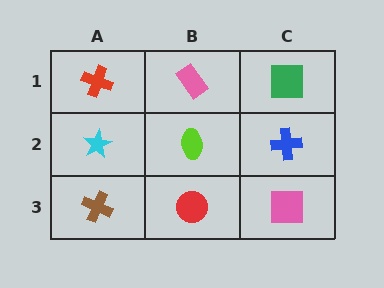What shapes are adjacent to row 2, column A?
A red cross (row 1, column A), a brown cross (row 3, column A), a lime ellipse (row 2, column B).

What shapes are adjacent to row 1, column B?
A lime ellipse (row 2, column B), a red cross (row 1, column A), a green square (row 1, column C).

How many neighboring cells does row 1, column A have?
2.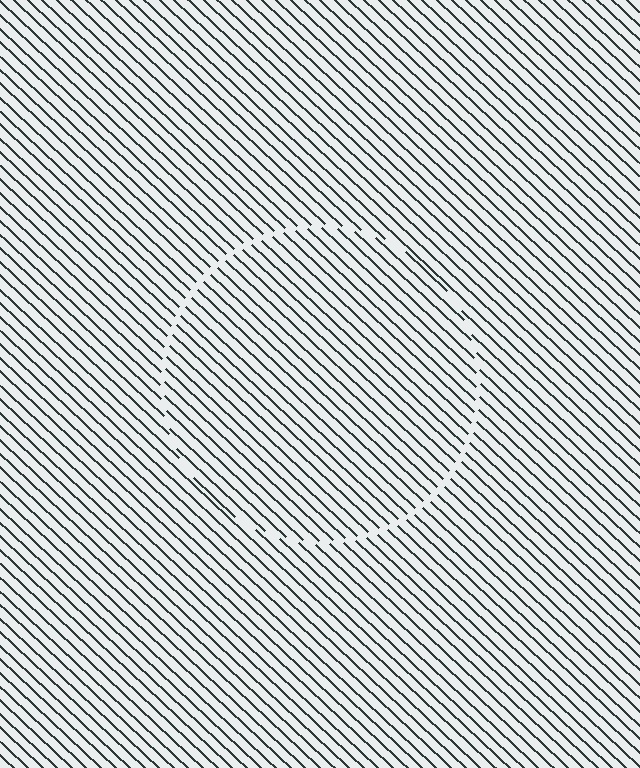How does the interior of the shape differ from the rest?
The interior of the shape contains the same grating, shifted by half a period — the contour is defined by the phase discontinuity where line-ends from the inner and outer gratings abut.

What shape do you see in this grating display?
An illusory circle. The interior of the shape contains the same grating, shifted by half a period — the contour is defined by the phase discontinuity where line-ends from the inner and outer gratings abut.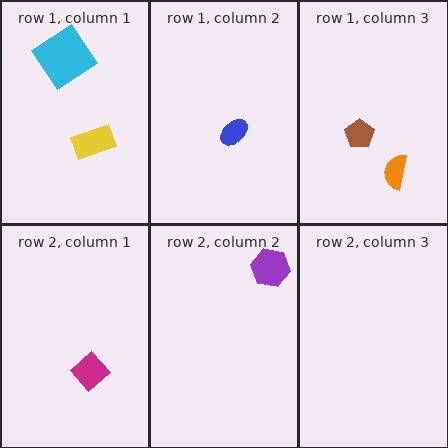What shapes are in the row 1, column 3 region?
The brown pentagon, the orange semicircle.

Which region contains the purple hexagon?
The row 2, column 2 region.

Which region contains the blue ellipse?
The row 1, column 2 region.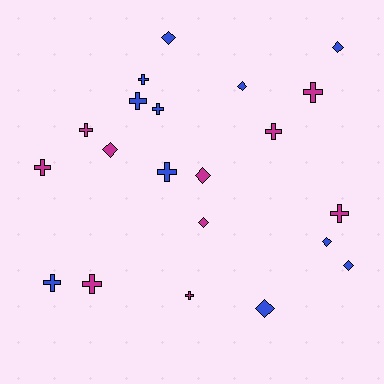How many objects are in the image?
There are 21 objects.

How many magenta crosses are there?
There are 7 magenta crosses.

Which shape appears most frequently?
Cross, with 12 objects.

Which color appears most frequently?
Blue, with 11 objects.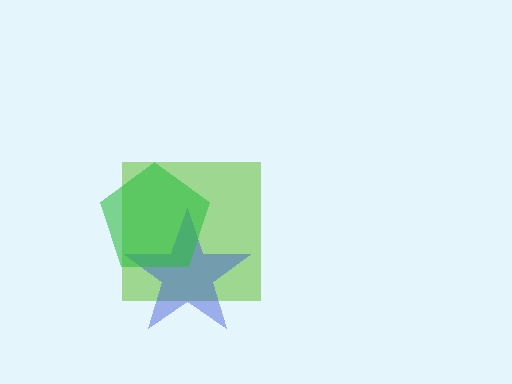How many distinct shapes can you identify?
There are 3 distinct shapes: a lime square, a blue star, a green pentagon.